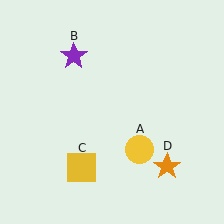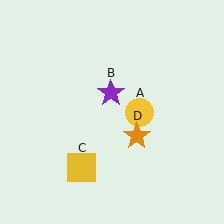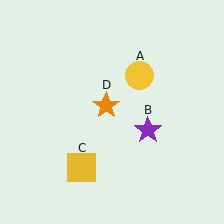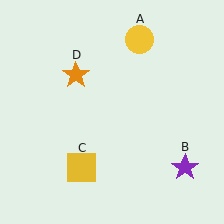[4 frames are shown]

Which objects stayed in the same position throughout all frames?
Yellow square (object C) remained stationary.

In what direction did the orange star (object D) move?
The orange star (object D) moved up and to the left.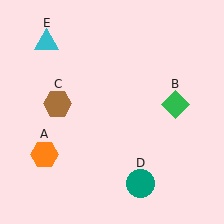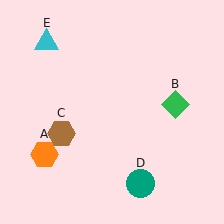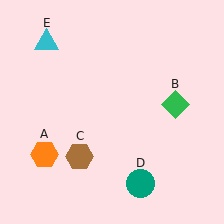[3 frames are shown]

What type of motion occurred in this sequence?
The brown hexagon (object C) rotated counterclockwise around the center of the scene.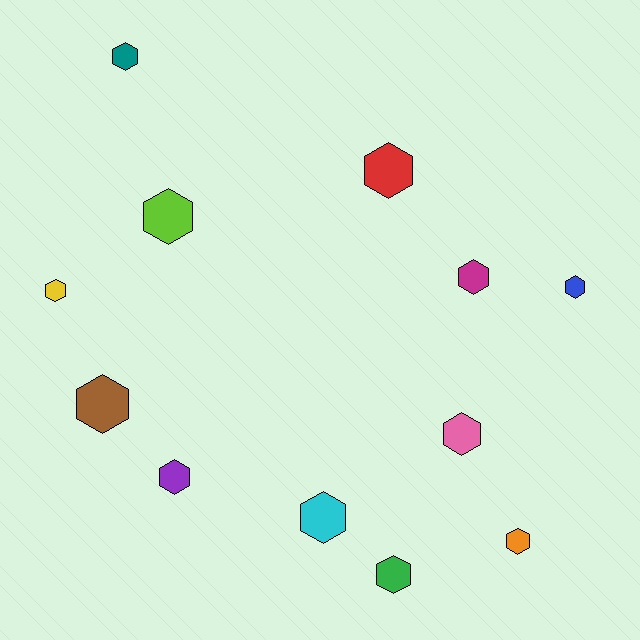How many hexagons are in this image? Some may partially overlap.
There are 12 hexagons.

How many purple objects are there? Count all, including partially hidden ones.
There is 1 purple object.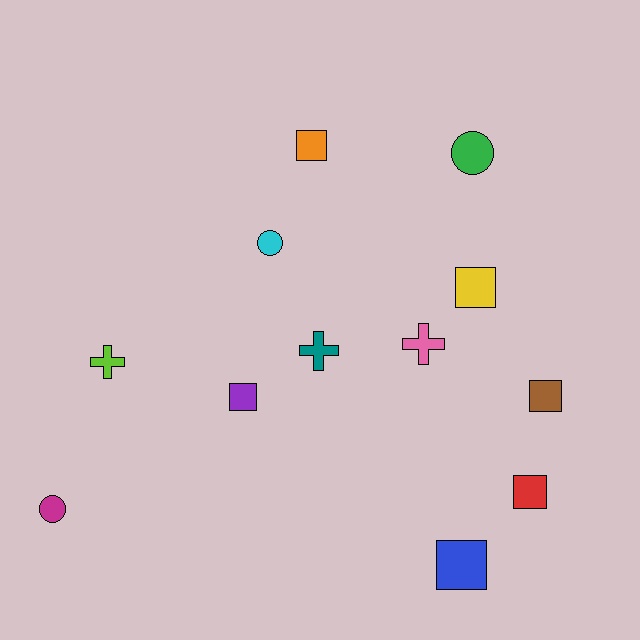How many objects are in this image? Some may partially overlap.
There are 12 objects.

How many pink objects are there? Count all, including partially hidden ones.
There is 1 pink object.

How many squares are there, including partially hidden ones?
There are 6 squares.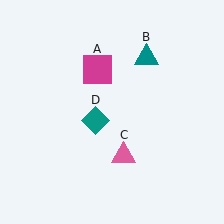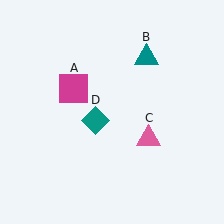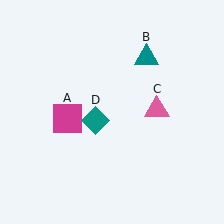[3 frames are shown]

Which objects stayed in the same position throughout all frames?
Teal triangle (object B) and teal diamond (object D) remained stationary.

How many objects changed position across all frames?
2 objects changed position: magenta square (object A), pink triangle (object C).